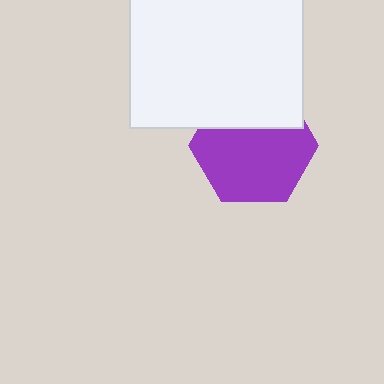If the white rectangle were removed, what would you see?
You would see the complete purple hexagon.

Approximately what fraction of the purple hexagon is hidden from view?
Roughly 32% of the purple hexagon is hidden behind the white rectangle.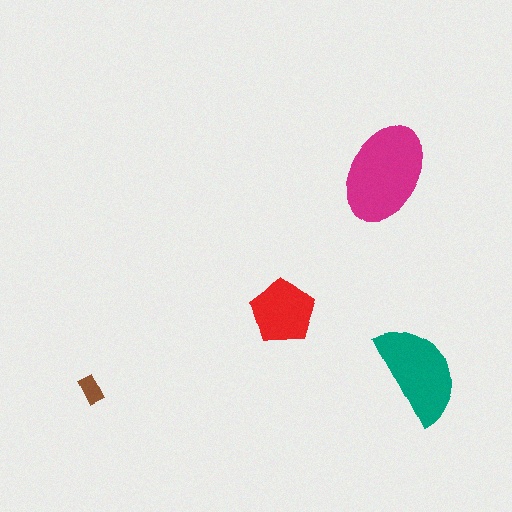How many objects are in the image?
There are 4 objects in the image.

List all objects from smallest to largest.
The brown rectangle, the red pentagon, the teal semicircle, the magenta ellipse.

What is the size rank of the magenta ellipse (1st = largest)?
1st.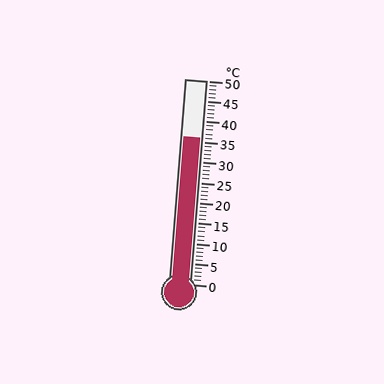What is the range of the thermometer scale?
The thermometer scale ranges from 0°C to 50°C.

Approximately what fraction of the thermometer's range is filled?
The thermometer is filled to approximately 70% of its range.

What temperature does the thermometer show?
The thermometer shows approximately 36°C.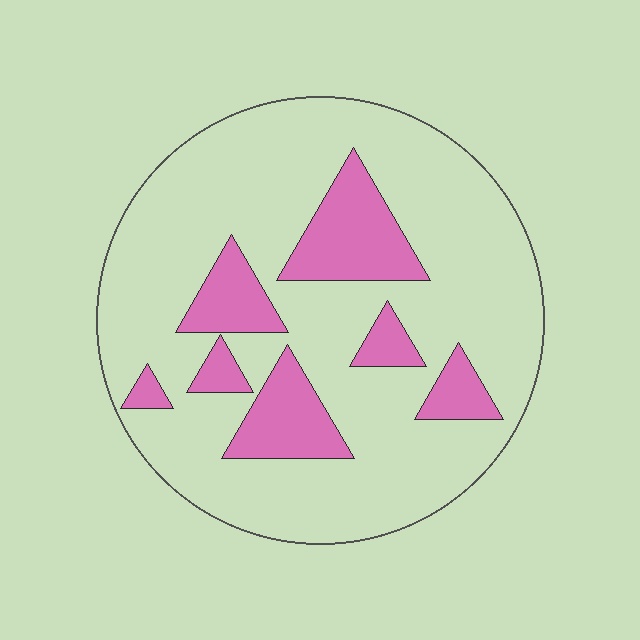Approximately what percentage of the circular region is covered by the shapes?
Approximately 20%.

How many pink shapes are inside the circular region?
7.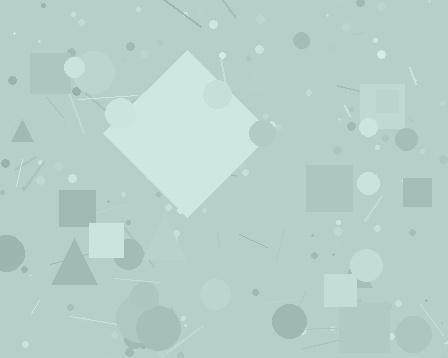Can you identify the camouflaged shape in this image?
The camouflaged shape is a diamond.